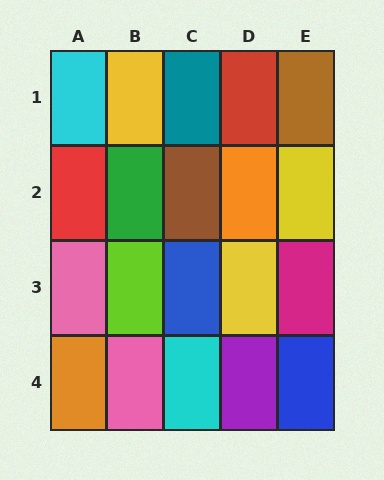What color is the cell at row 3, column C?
Blue.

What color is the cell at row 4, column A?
Orange.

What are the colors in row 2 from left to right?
Red, green, brown, orange, yellow.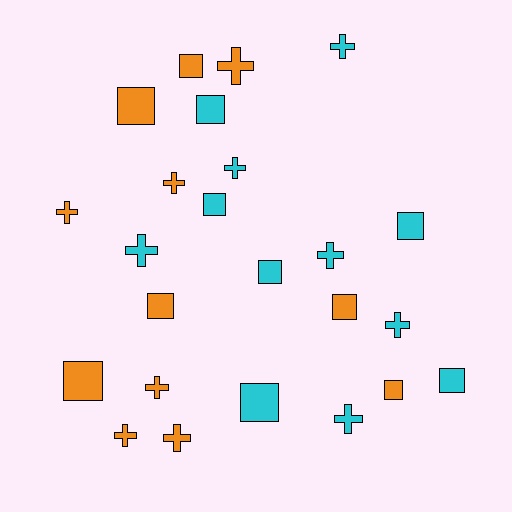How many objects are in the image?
There are 24 objects.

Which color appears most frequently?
Cyan, with 12 objects.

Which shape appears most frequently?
Cross, with 12 objects.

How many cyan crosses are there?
There are 6 cyan crosses.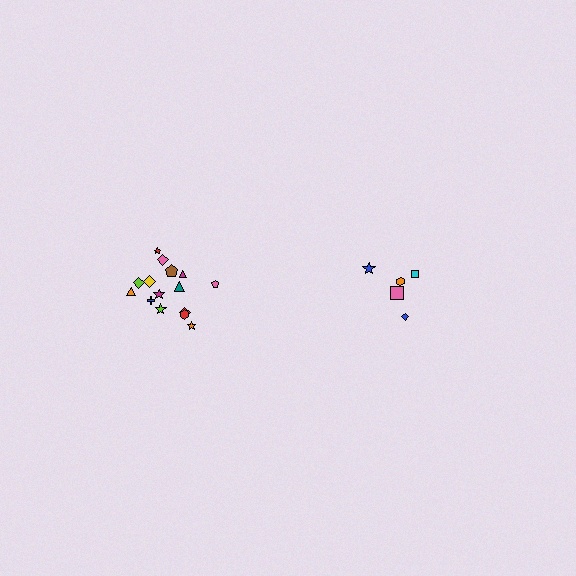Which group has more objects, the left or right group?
The left group.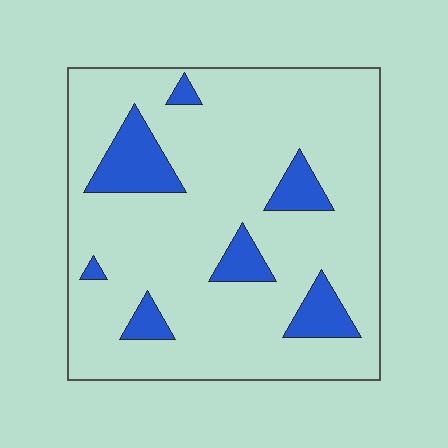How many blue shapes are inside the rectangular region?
7.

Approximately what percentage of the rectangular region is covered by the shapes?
Approximately 15%.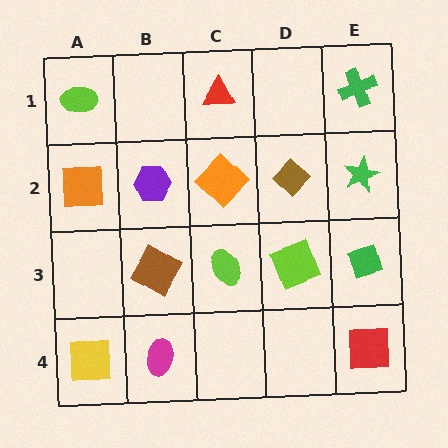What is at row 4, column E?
A red square.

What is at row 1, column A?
A lime ellipse.